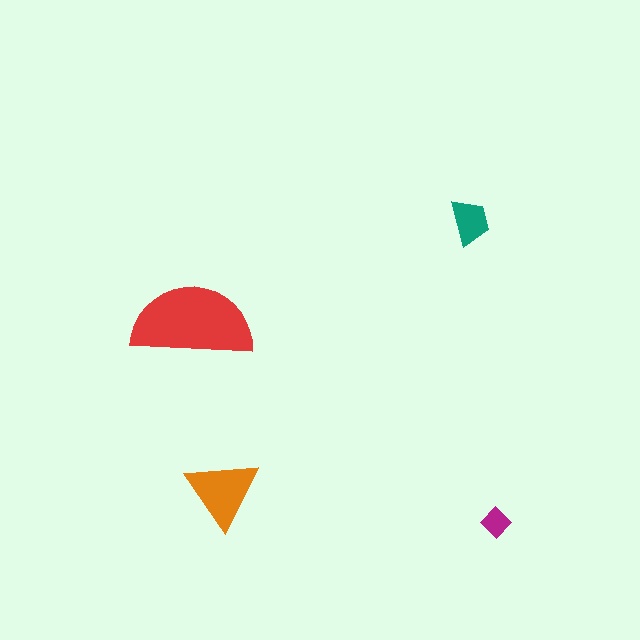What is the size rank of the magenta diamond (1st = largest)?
4th.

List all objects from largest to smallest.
The red semicircle, the orange triangle, the teal trapezoid, the magenta diamond.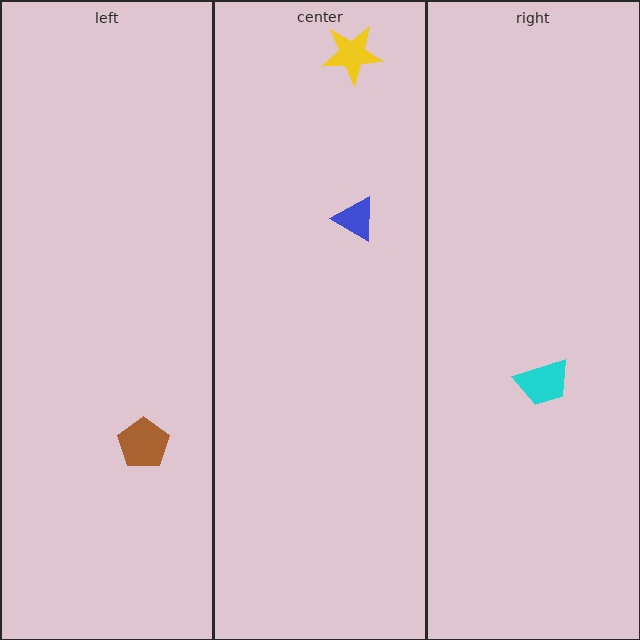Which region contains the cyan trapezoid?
The right region.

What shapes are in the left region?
The brown pentagon.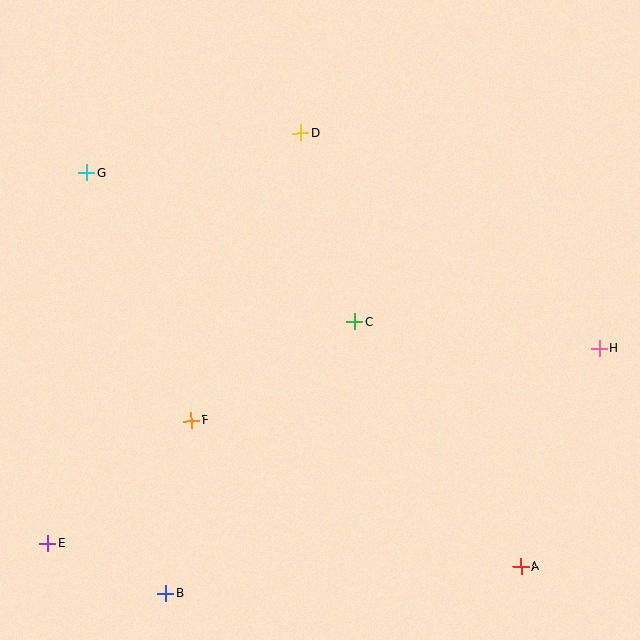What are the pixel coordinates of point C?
Point C is at (355, 322).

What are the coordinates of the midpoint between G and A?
The midpoint between G and A is at (304, 370).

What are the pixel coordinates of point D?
Point D is at (301, 133).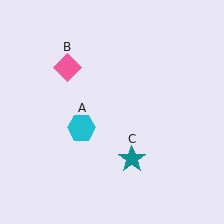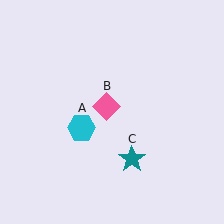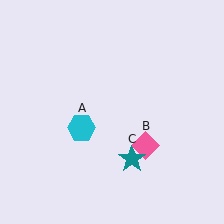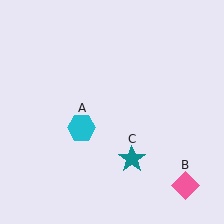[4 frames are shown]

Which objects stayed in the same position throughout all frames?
Cyan hexagon (object A) and teal star (object C) remained stationary.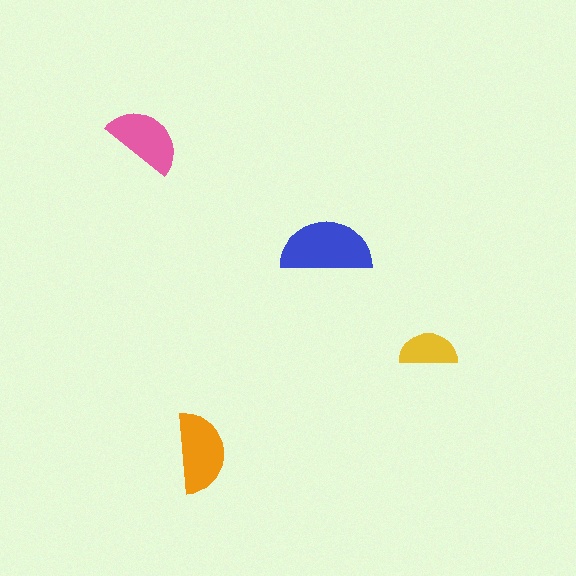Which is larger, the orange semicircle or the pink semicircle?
The orange one.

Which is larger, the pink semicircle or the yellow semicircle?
The pink one.